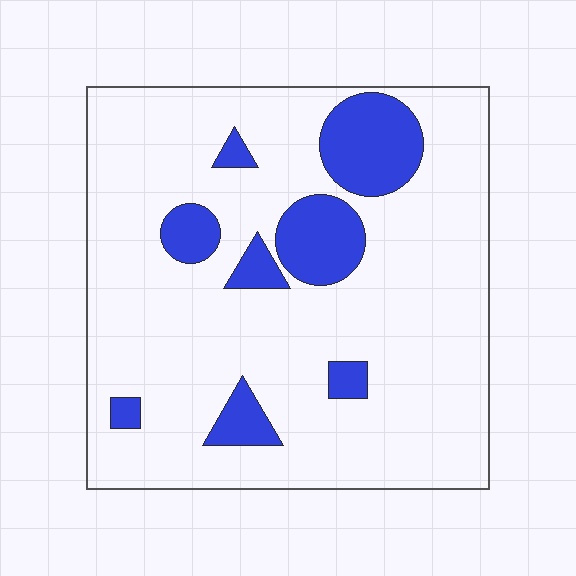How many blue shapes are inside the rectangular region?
8.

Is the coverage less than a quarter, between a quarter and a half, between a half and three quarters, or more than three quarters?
Less than a quarter.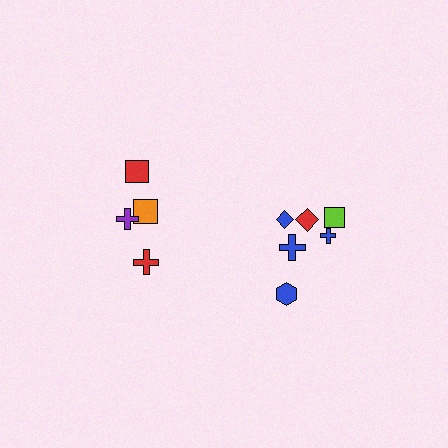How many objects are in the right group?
There are 6 objects.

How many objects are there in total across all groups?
There are 10 objects.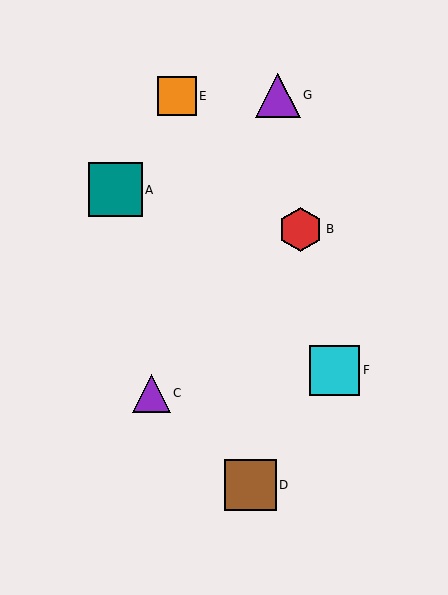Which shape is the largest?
The teal square (labeled A) is the largest.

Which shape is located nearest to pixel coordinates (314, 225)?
The red hexagon (labeled B) at (301, 229) is nearest to that location.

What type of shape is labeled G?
Shape G is a purple triangle.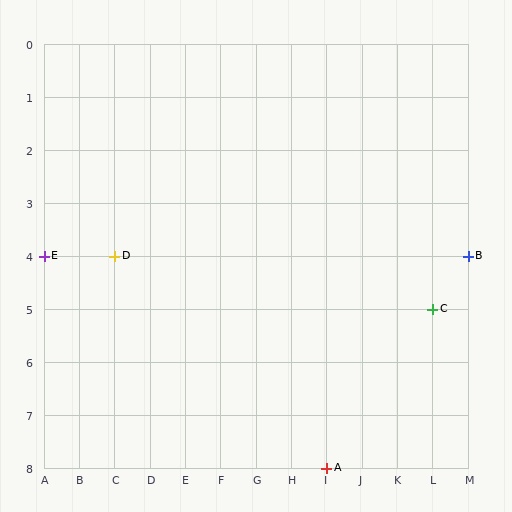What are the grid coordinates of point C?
Point C is at grid coordinates (L, 5).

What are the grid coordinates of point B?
Point B is at grid coordinates (M, 4).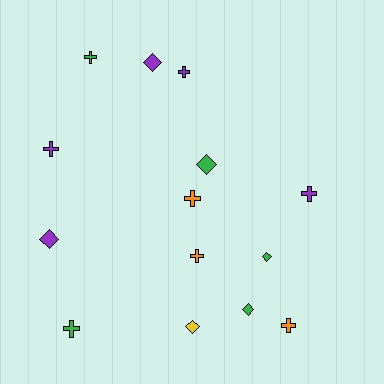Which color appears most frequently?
Green, with 5 objects.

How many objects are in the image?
There are 14 objects.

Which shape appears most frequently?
Cross, with 8 objects.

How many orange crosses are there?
There are 3 orange crosses.